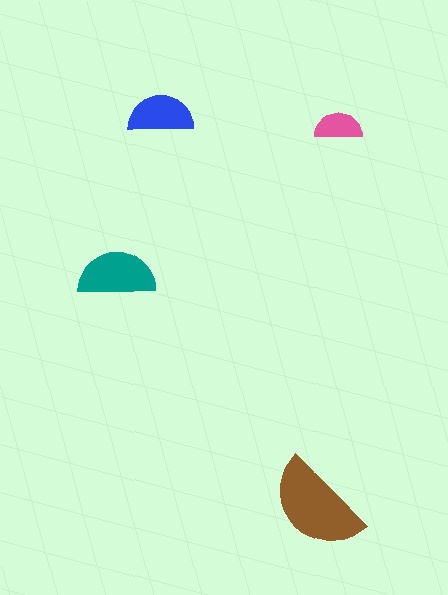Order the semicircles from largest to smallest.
the brown one, the teal one, the blue one, the pink one.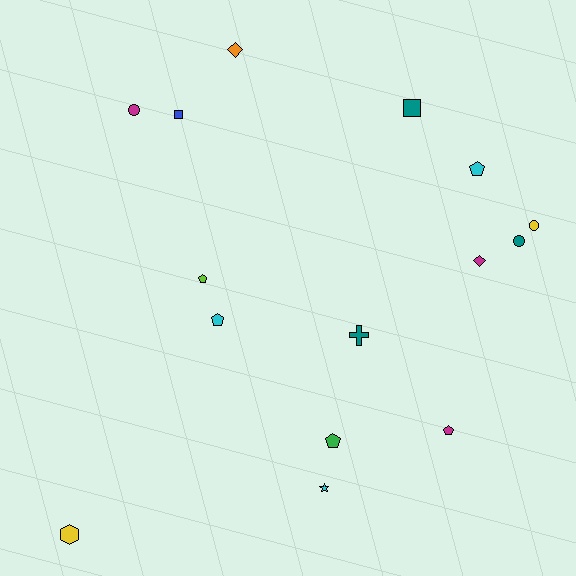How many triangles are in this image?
There are no triangles.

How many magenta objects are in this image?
There are 3 magenta objects.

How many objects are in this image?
There are 15 objects.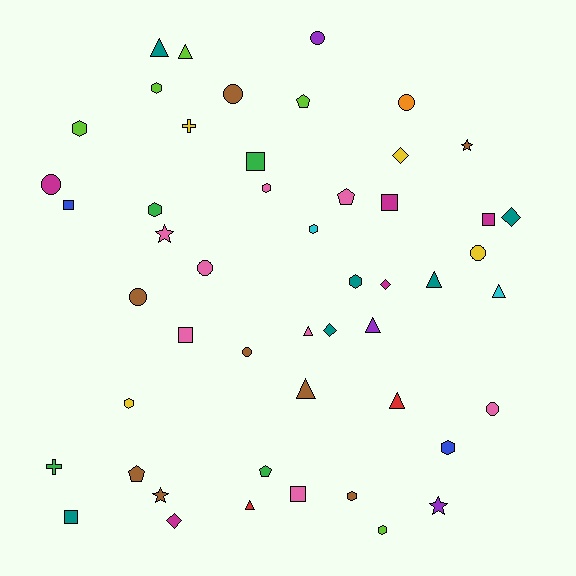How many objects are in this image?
There are 50 objects.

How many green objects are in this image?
There are 4 green objects.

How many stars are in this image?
There are 4 stars.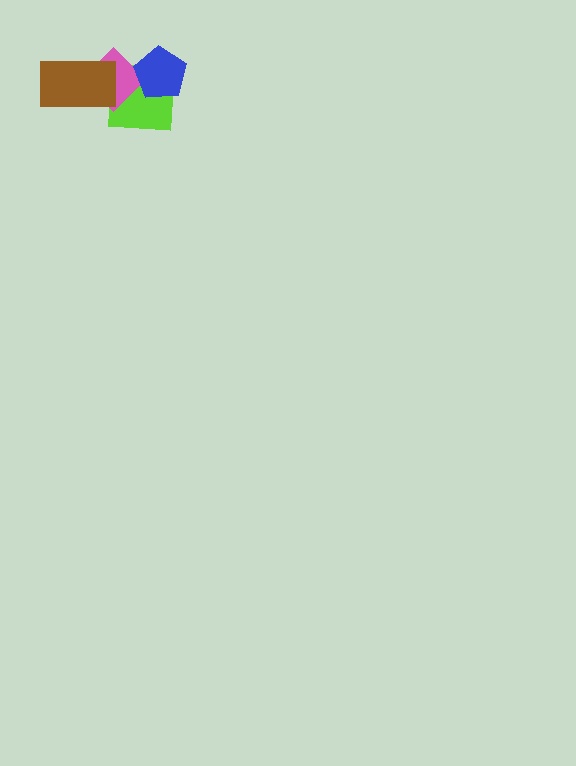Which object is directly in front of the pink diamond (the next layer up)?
The brown rectangle is directly in front of the pink diamond.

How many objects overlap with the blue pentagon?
2 objects overlap with the blue pentagon.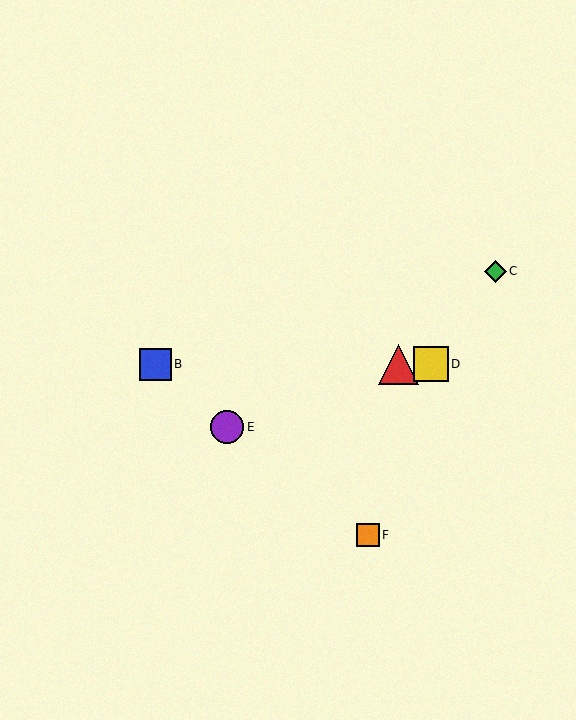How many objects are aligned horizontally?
3 objects (A, B, D) are aligned horizontally.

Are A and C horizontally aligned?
No, A is at y≈364 and C is at y≈271.